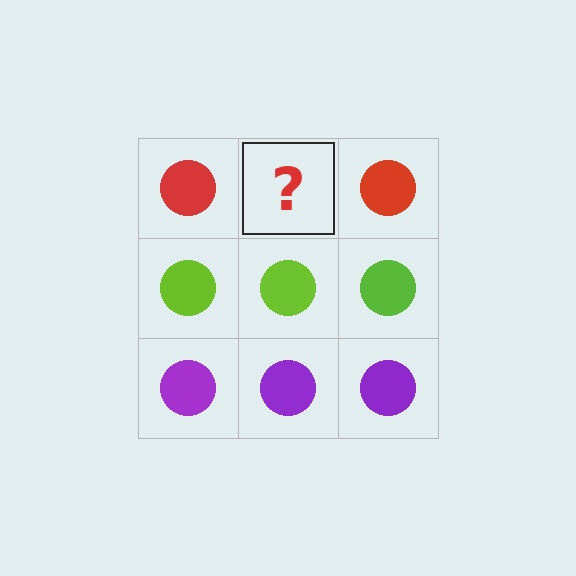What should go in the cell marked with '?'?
The missing cell should contain a red circle.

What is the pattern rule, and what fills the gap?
The rule is that each row has a consistent color. The gap should be filled with a red circle.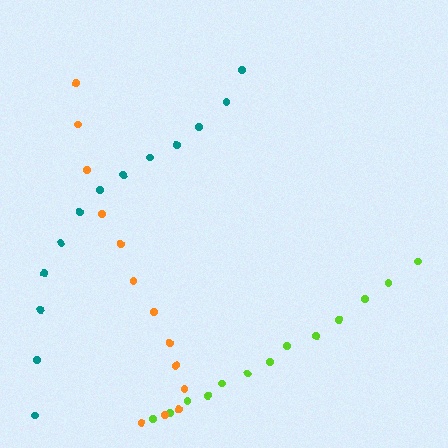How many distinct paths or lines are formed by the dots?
There are 3 distinct paths.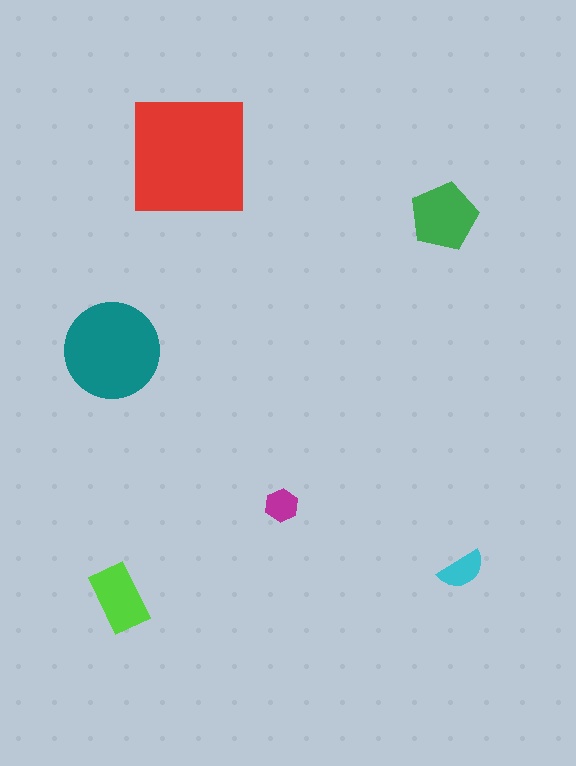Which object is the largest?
The red square.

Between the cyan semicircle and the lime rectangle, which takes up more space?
The lime rectangle.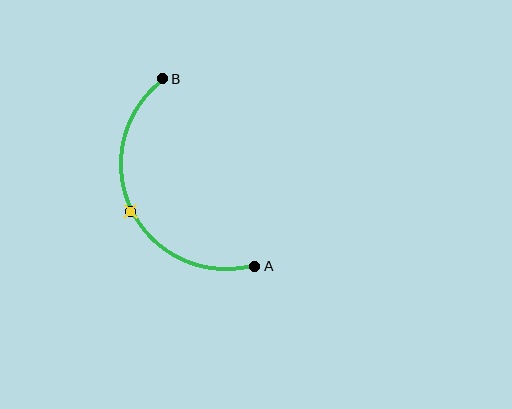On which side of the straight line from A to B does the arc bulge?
The arc bulges to the left of the straight line connecting A and B.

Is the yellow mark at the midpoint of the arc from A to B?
Yes. The yellow mark lies on the arc at equal arc-length from both A and B — it is the arc midpoint.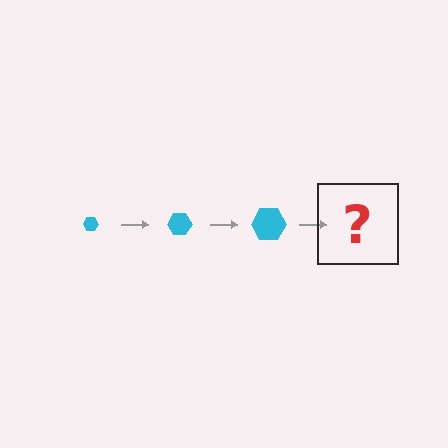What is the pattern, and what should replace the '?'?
The pattern is that the hexagon gets progressively larger each step. The '?' should be a cyan hexagon, larger than the previous one.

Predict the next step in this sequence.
The next step is a cyan hexagon, larger than the previous one.